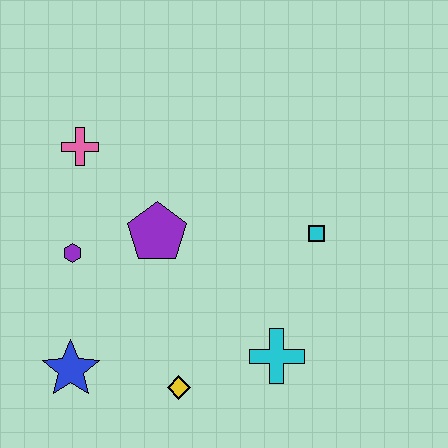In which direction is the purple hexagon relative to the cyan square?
The purple hexagon is to the left of the cyan square.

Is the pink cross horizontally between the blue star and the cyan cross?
Yes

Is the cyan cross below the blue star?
No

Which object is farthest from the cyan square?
The blue star is farthest from the cyan square.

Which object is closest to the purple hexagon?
The purple pentagon is closest to the purple hexagon.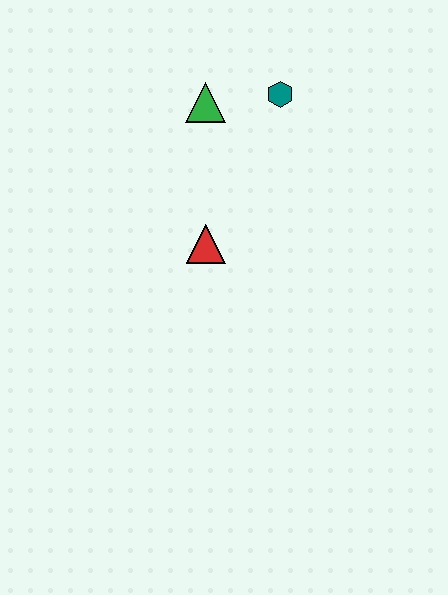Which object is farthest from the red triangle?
The teal hexagon is farthest from the red triangle.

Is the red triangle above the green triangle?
No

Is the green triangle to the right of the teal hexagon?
No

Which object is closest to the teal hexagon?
The green triangle is closest to the teal hexagon.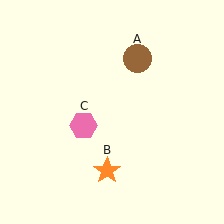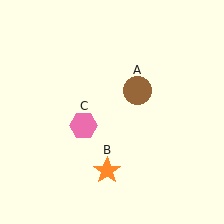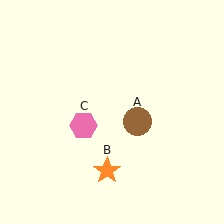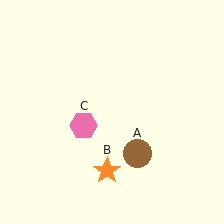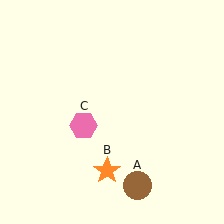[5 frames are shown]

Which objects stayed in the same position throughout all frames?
Orange star (object B) and pink hexagon (object C) remained stationary.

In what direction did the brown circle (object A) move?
The brown circle (object A) moved down.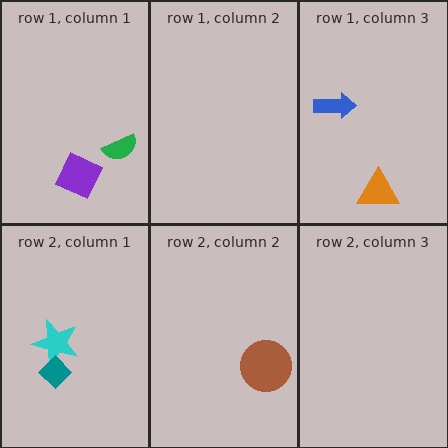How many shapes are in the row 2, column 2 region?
1.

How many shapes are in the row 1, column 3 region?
2.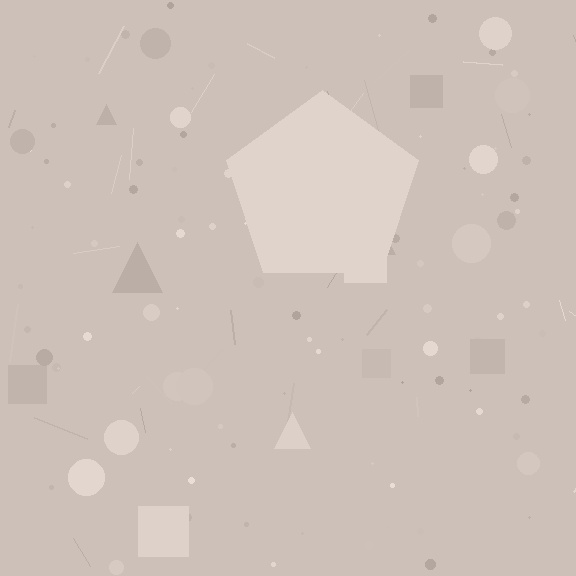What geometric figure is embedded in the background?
A pentagon is embedded in the background.